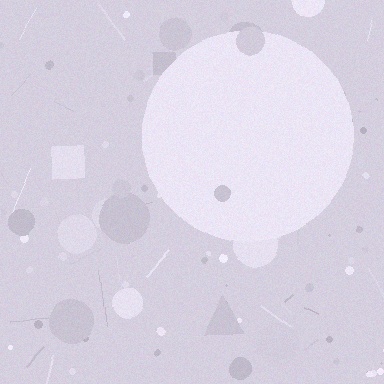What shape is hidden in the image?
A circle is hidden in the image.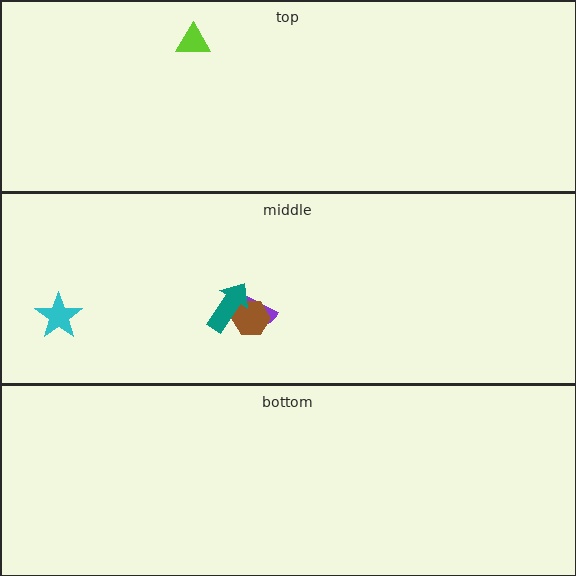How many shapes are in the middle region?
4.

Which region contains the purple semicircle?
The middle region.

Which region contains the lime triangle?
The top region.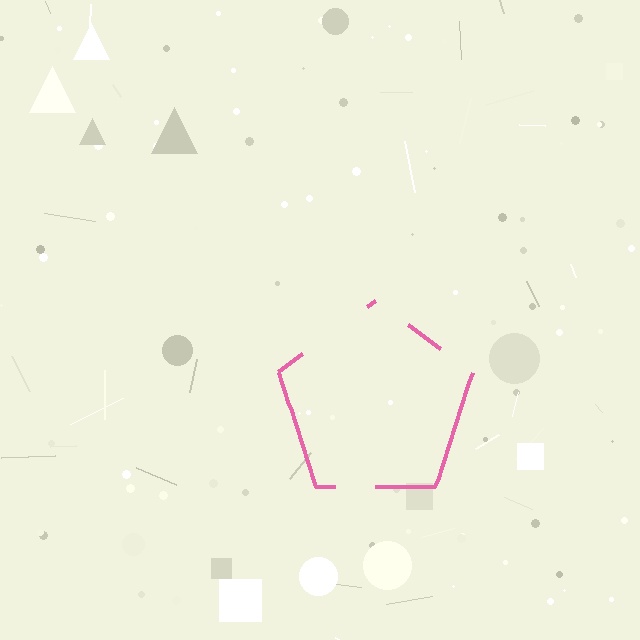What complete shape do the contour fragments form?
The contour fragments form a pentagon.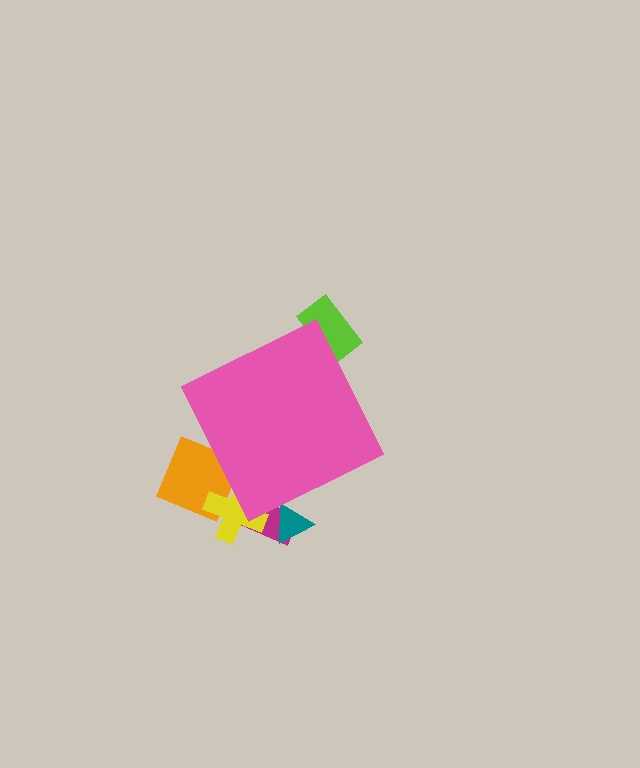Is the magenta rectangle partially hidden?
Yes, the magenta rectangle is partially hidden behind the pink diamond.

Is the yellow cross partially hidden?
Yes, the yellow cross is partially hidden behind the pink diamond.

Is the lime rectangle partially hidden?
Yes, the lime rectangle is partially hidden behind the pink diamond.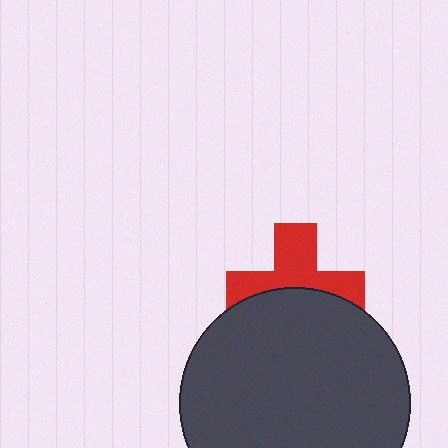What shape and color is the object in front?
The object in front is a dark gray circle.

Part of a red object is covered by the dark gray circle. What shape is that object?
It is a cross.